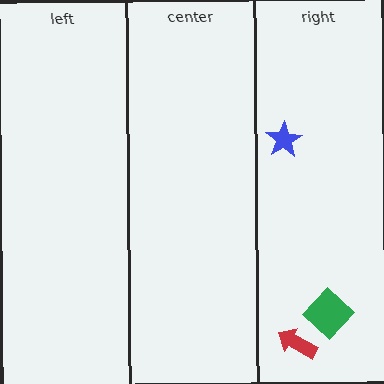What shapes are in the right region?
The blue star, the red arrow, the green diamond.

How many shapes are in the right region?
3.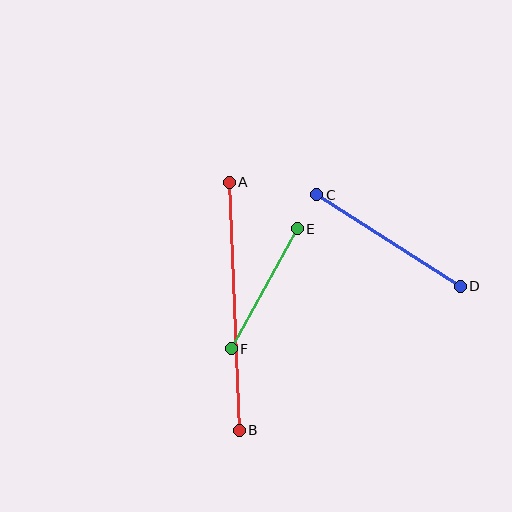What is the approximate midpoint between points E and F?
The midpoint is at approximately (264, 289) pixels.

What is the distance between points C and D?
The distance is approximately 170 pixels.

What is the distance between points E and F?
The distance is approximately 137 pixels.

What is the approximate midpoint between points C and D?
The midpoint is at approximately (389, 241) pixels.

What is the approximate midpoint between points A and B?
The midpoint is at approximately (234, 306) pixels.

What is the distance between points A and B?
The distance is approximately 248 pixels.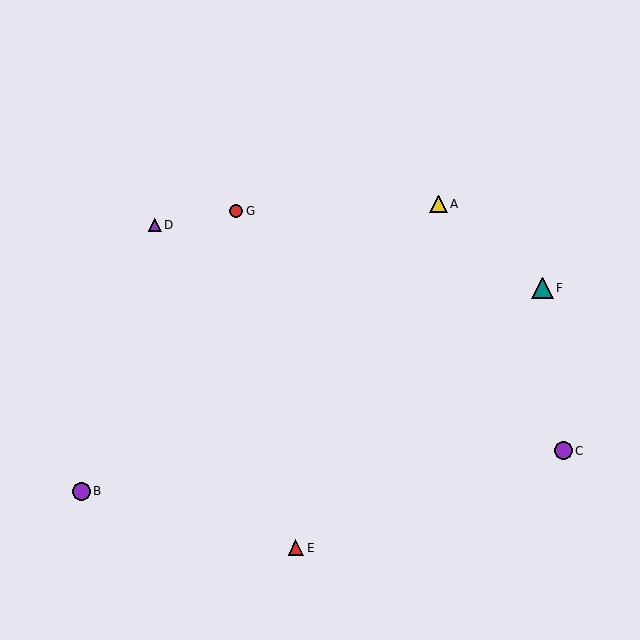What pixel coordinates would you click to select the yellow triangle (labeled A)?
Click at (439, 204) to select the yellow triangle A.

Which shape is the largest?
The teal triangle (labeled F) is the largest.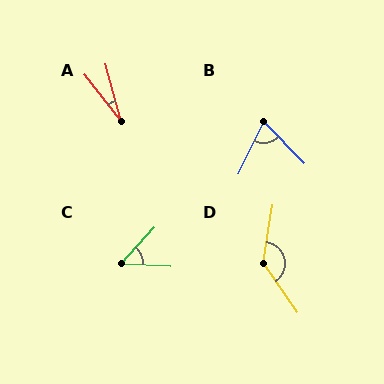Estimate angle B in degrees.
Approximately 70 degrees.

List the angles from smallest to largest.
A (23°), C (51°), B (70°), D (136°).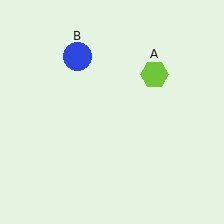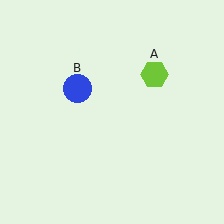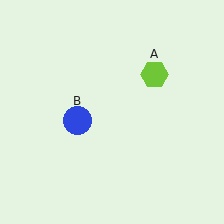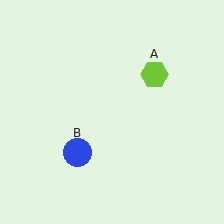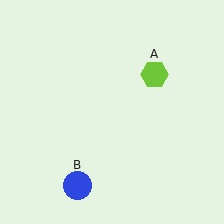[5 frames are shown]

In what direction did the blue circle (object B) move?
The blue circle (object B) moved down.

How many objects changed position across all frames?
1 object changed position: blue circle (object B).